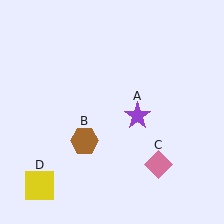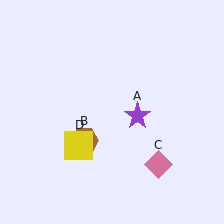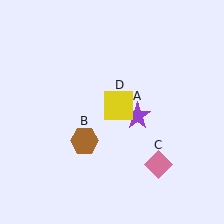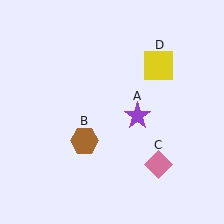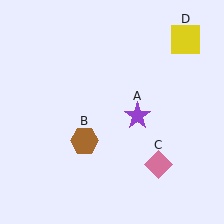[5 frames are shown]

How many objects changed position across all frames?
1 object changed position: yellow square (object D).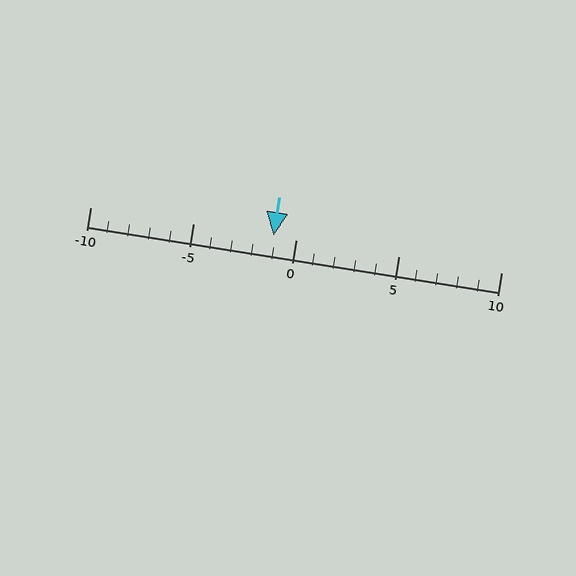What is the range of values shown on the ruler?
The ruler shows values from -10 to 10.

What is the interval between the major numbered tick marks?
The major tick marks are spaced 5 units apart.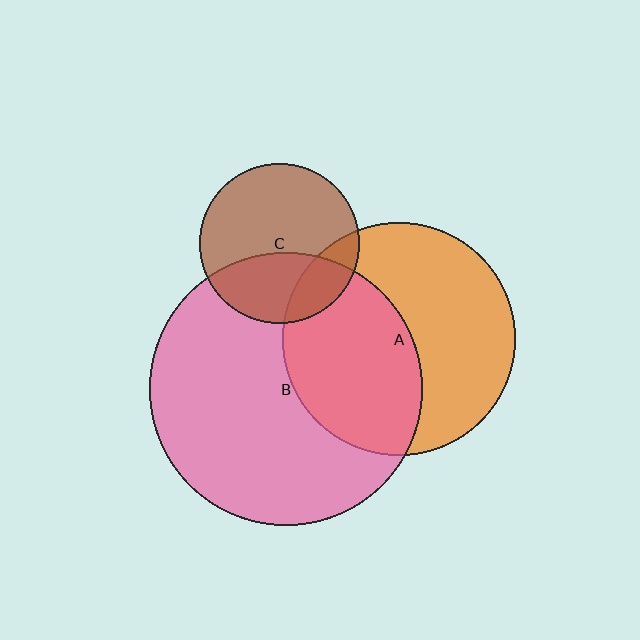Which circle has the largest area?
Circle B (pink).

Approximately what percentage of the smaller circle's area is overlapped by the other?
Approximately 45%.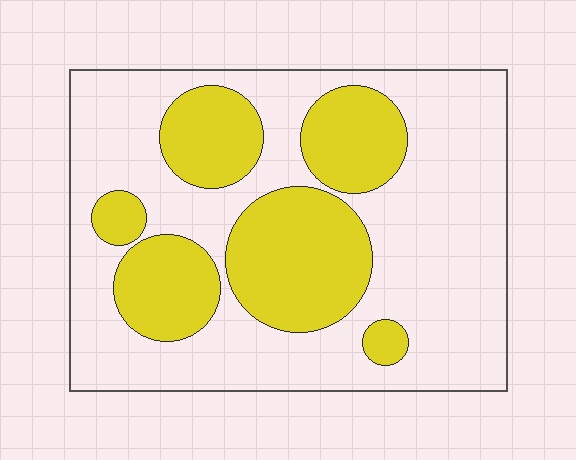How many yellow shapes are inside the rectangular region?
6.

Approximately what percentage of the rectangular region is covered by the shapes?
Approximately 35%.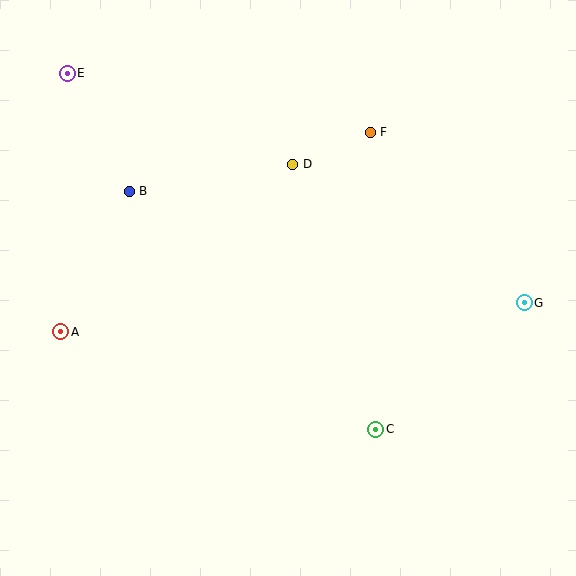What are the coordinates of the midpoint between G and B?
The midpoint between G and B is at (327, 247).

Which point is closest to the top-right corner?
Point F is closest to the top-right corner.